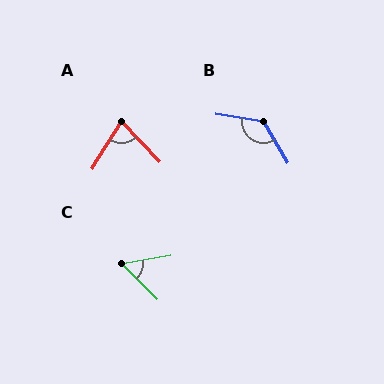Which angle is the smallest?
C, at approximately 55 degrees.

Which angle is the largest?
B, at approximately 130 degrees.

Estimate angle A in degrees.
Approximately 75 degrees.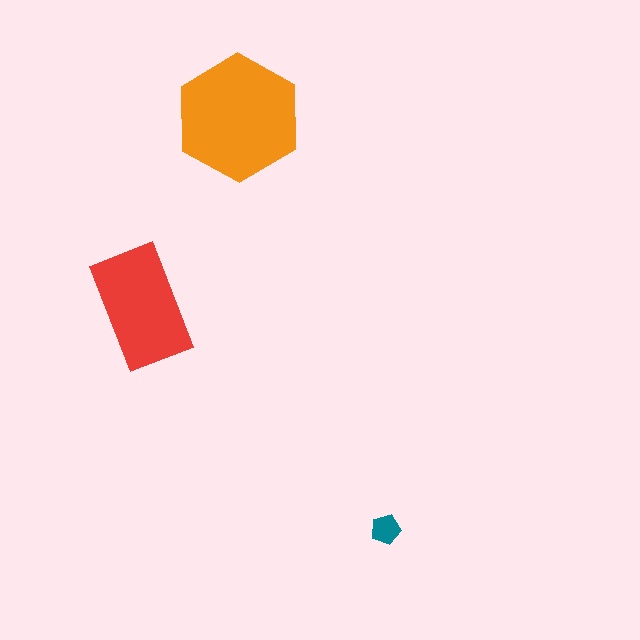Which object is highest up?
The orange hexagon is topmost.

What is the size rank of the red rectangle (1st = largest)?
2nd.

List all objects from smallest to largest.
The teal pentagon, the red rectangle, the orange hexagon.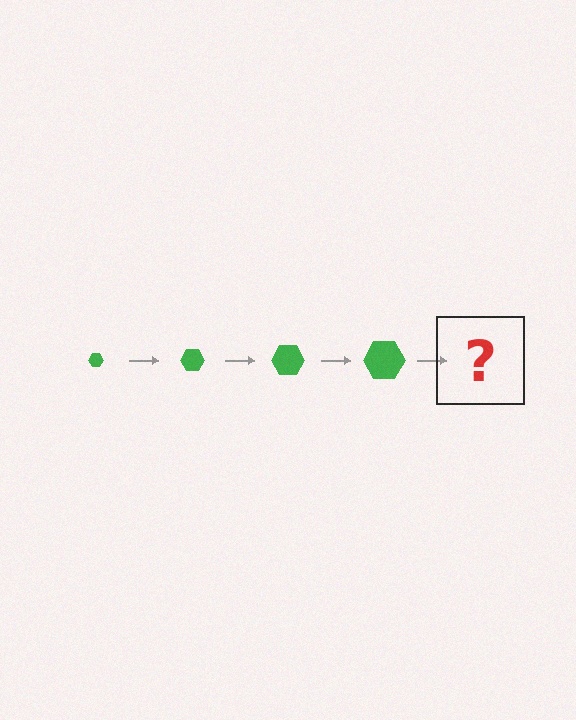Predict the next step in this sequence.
The next step is a green hexagon, larger than the previous one.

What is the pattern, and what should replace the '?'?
The pattern is that the hexagon gets progressively larger each step. The '?' should be a green hexagon, larger than the previous one.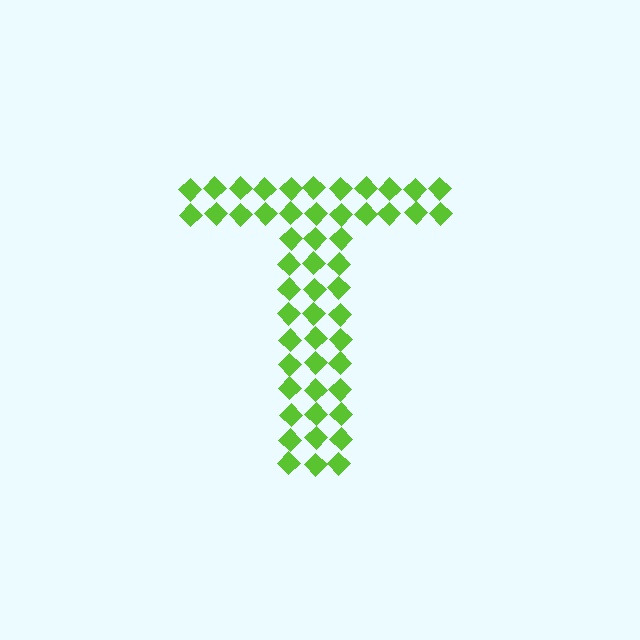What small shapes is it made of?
It is made of small diamonds.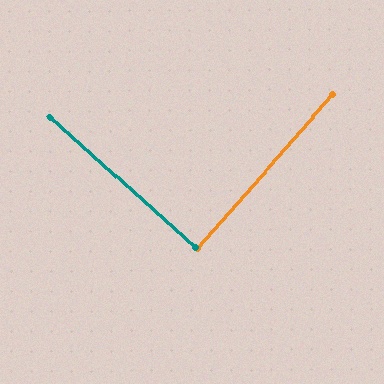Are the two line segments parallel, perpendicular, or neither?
Perpendicular — they meet at approximately 89°.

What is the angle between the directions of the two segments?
Approximately 89 degrees.